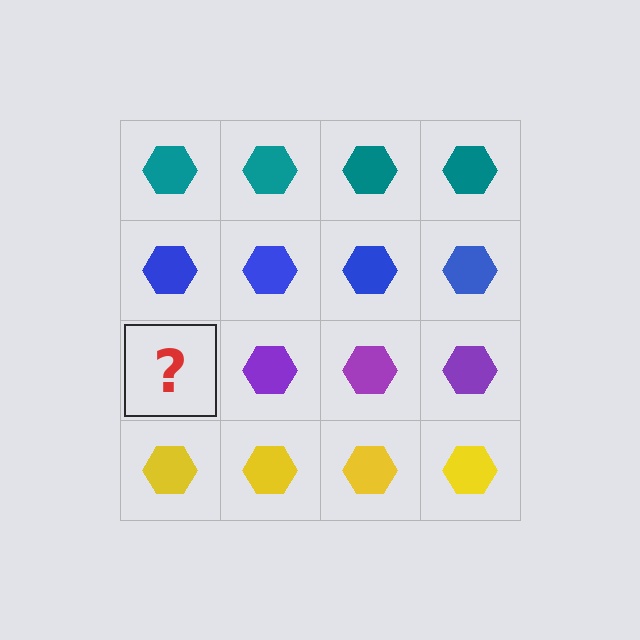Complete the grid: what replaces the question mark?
The question mark should be replaced with a purple hexagon.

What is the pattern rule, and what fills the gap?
The rule is that each row has a consistent color. The gap should be filled with a purple hexagon.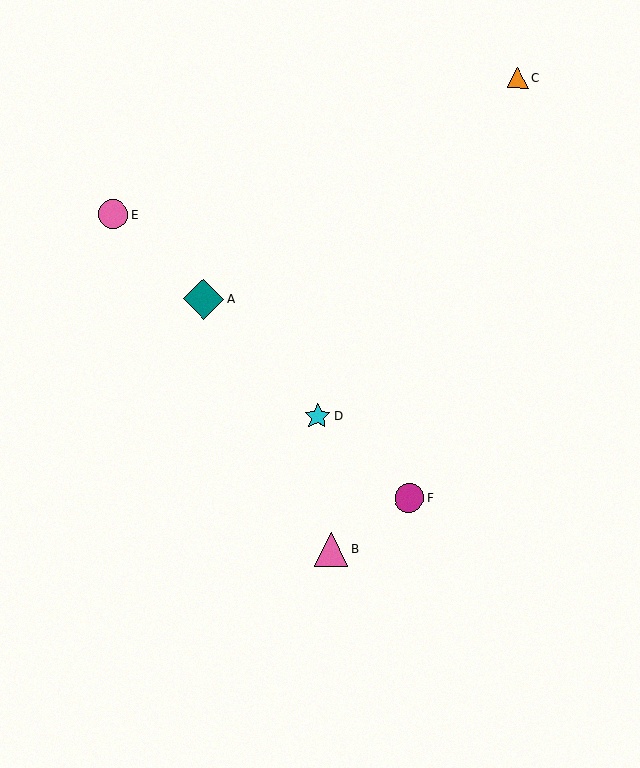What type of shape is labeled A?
Shape A is a teal diamond.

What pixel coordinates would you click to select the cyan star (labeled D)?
Click at (317, 416) to select the cyan star D.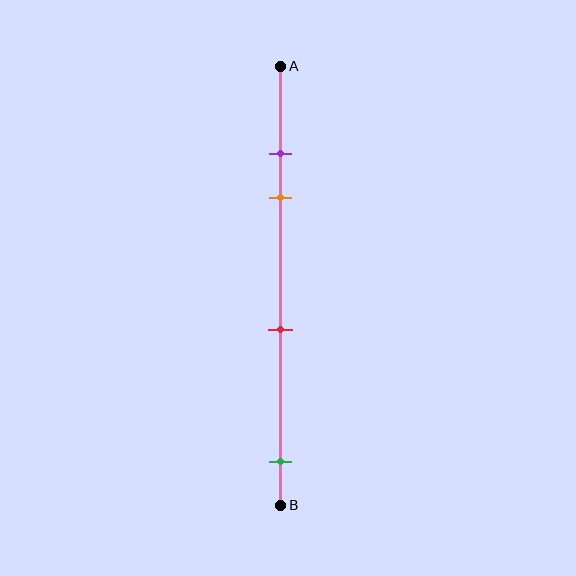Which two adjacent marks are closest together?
The purple and orange marks are the closest adjacent pair.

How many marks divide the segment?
There are 4 marks dividing the segment.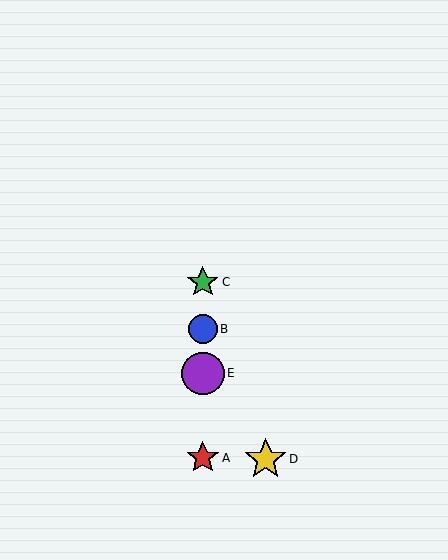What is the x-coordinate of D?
Object D is at x≈266.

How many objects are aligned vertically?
4 objects (A, B, C, E) are aligned vertically.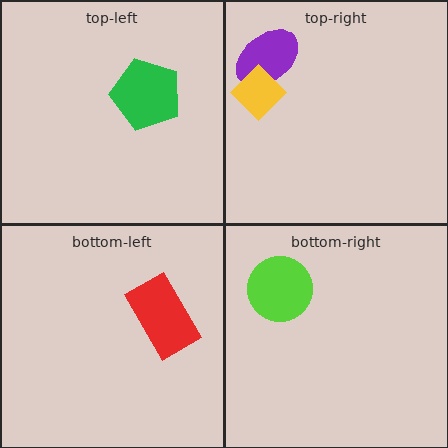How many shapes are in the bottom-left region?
1.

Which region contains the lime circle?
The bottom-right region.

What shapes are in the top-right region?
The purple ellipse, the yellow diamond.